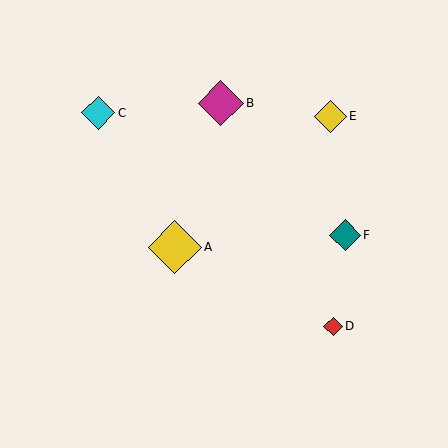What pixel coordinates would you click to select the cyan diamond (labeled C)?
Click at (98, 113) to select the cyan diamond C.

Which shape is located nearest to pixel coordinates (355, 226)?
The teal diamond (labeled F) at (345, 235) is nearest to that location.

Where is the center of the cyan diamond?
The center of the cyan diamond is at (98, 113).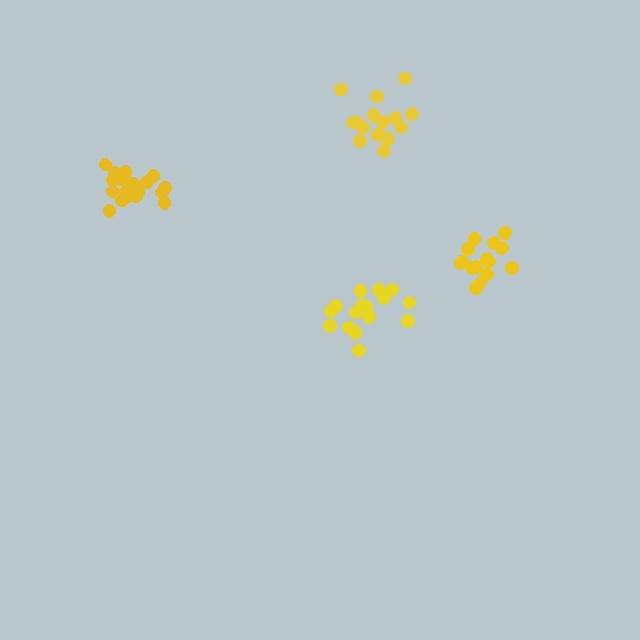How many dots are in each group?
Group 1: 19 dots, Group 2: 20 dots, Group 3: 16 dots, Group 4: 15 dots (70 total).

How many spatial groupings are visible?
There are 4 spatial groupings.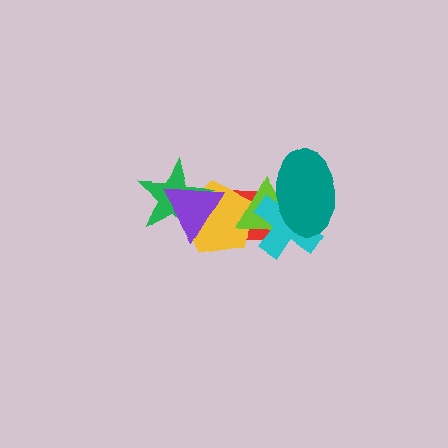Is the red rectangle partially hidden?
Yes, it is partially covered by another shape.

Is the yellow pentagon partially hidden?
Yes, it is partially covered by another shape.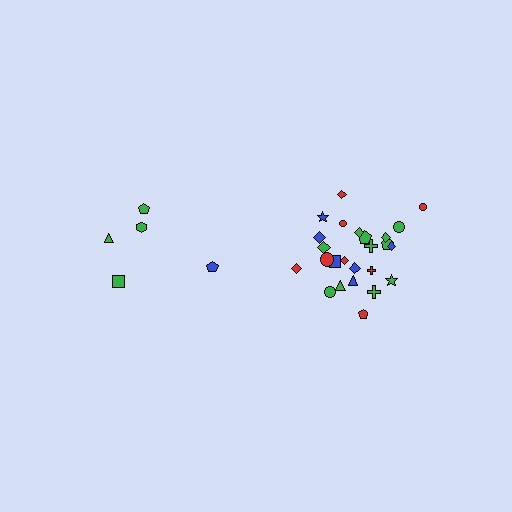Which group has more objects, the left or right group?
The right group.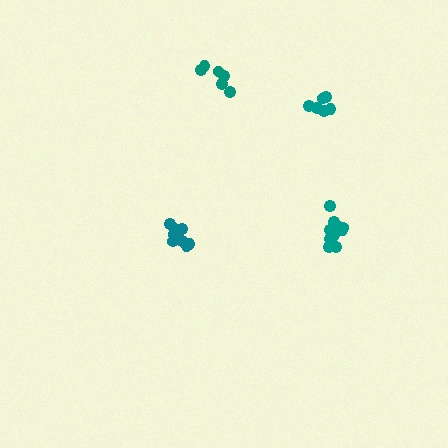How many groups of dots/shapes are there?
There are 4 groups.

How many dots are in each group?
Group 1: 11 dots, Group 2: 6 dots, Group 3: 6 dots, Group 4: 9 dots (32 total).